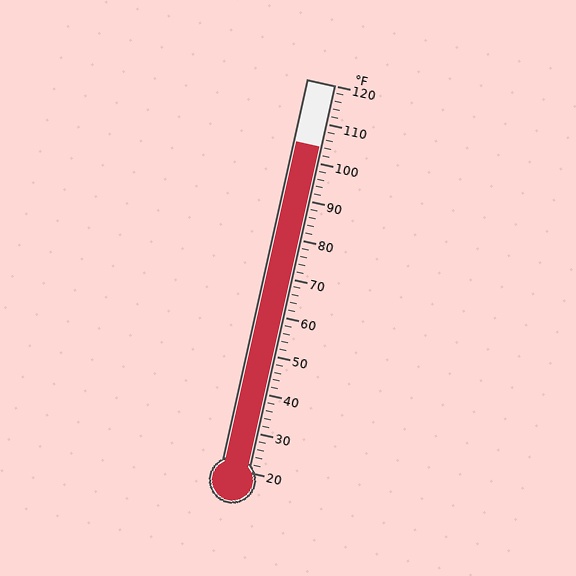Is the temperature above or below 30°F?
The temperature is above 30°F.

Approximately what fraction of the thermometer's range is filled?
The thermometer is filled to approximately 85% of its range.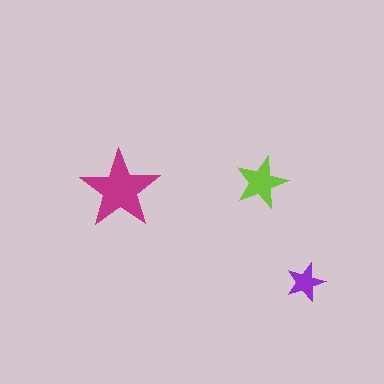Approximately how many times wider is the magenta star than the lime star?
About 1.5 times wider.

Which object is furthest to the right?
The purple star is rightmost.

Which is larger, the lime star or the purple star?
The lime one.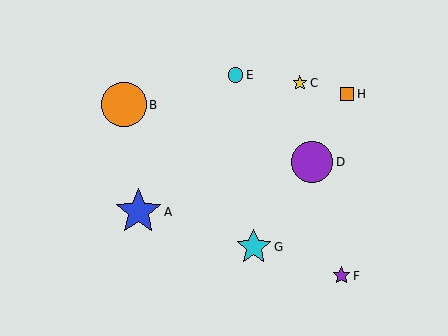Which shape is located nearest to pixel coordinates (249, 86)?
The cyan circle (labeled E) at (236, 75) is nearest to that location.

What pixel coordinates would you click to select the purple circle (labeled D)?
Click at (312, 162) to select the purple circle D.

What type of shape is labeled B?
Shape B is an orange circle.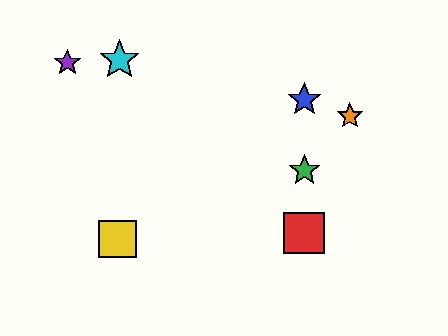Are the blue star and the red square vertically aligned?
Yes, both are at x≈304.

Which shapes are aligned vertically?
The red square, the blue star, the green star are aligned vertically.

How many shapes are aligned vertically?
3 shapes (the red square, the blue star, the green star) are aligned vertically.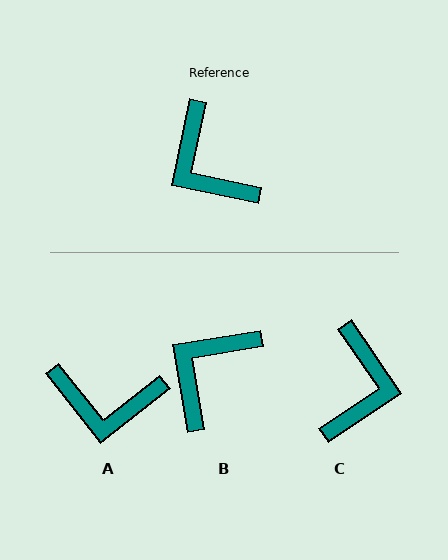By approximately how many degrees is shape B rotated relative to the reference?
Approximately 68 degrees clockwise.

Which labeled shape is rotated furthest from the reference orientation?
C, about 136 degrees away.